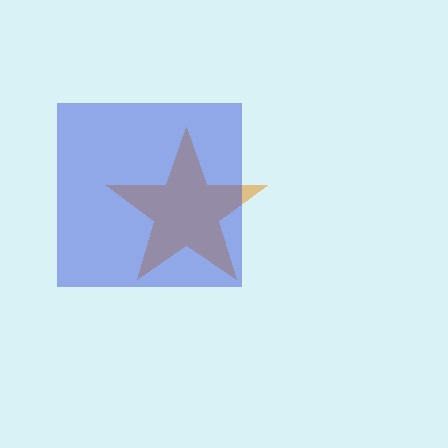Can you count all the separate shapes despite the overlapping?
Yes, there are 2 separate shapes.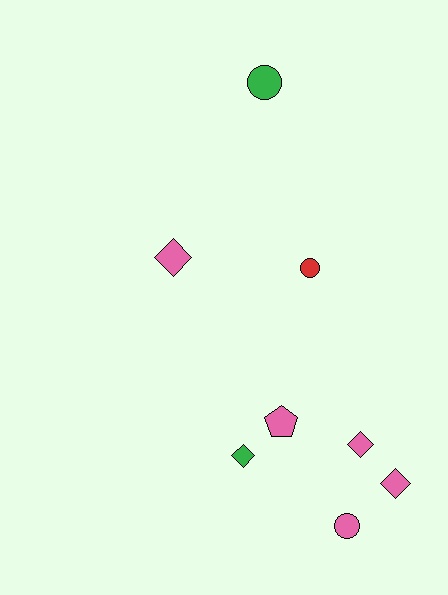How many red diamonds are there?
There are no red diamonds.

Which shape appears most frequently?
Diamond, with 4 objects.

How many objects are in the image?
There are 8 objects.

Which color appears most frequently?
Pink, with 5 objects.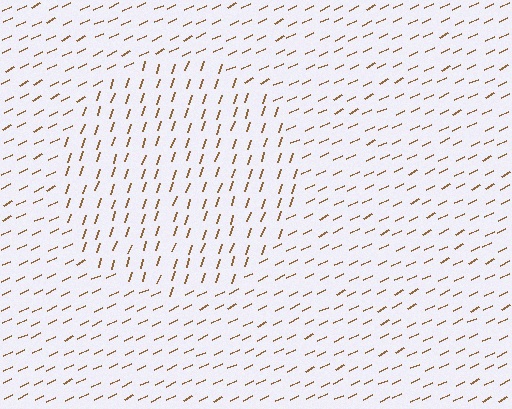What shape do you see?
I see a circle.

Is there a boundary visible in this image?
Yes, there is a texture boundary formed by a change in line orientation.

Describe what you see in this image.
The image is filled with small brown line segments. A circle region in the image has lines oriented differently from the surrounding lines, creating a visible texture boundary.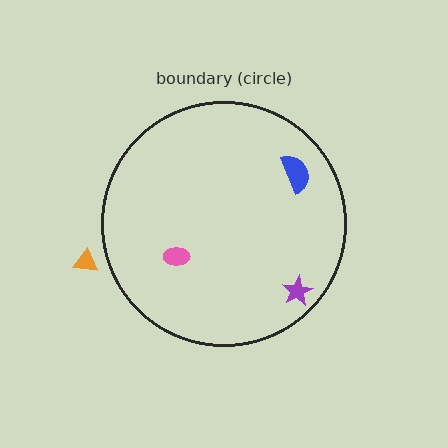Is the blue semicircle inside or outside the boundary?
Inside.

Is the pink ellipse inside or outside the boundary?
Inside.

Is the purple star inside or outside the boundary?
Inside.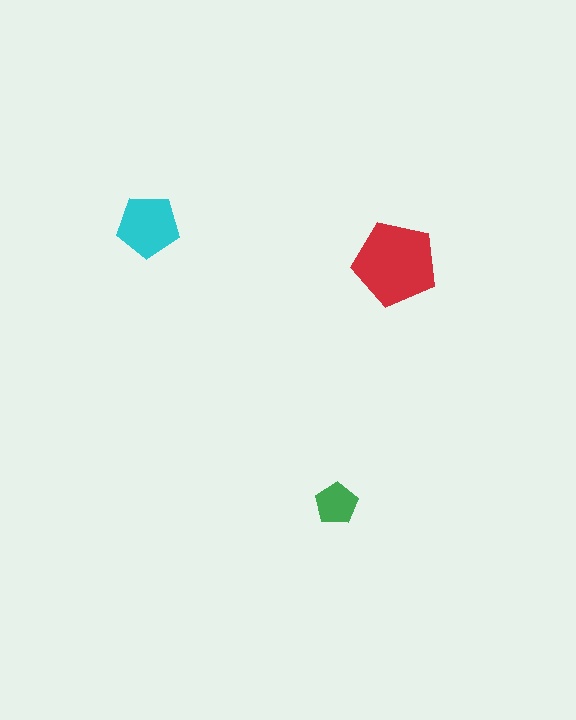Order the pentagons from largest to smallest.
the red one, the cyan one, the green one.